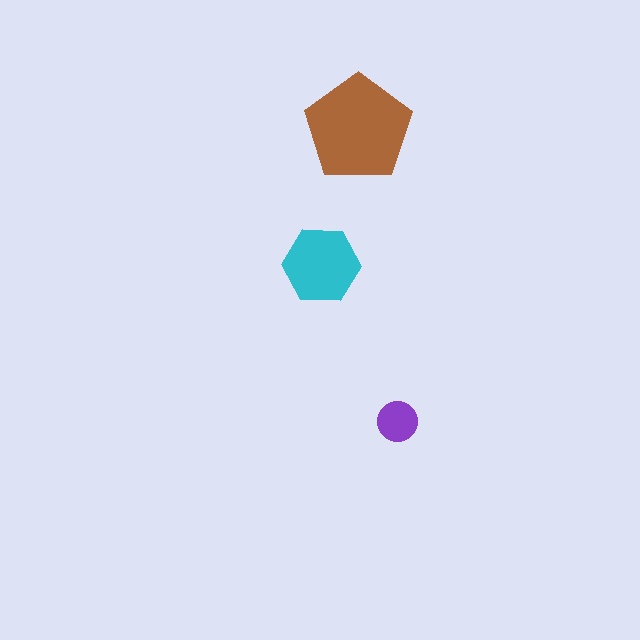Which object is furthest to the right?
The purple circle is rightmost.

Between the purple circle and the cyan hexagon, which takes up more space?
The cyan hexagon.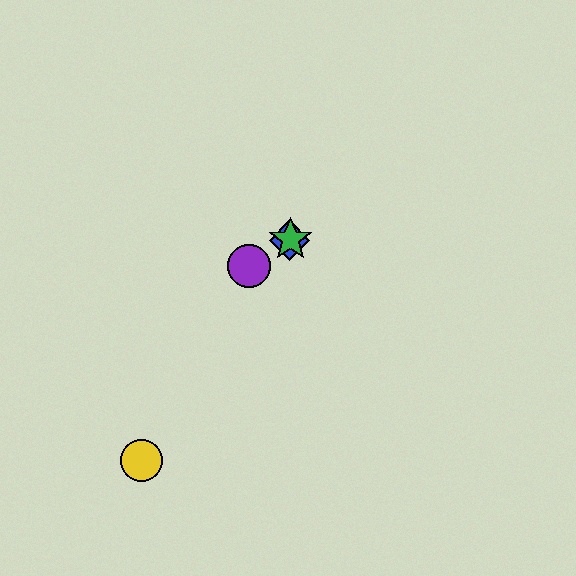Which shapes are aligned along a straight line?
The red diamond, the blue diamond, the green star, the purple circle are aligned along a straight line.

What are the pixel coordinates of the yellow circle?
The yellow circle is at (142, 461).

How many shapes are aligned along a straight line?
4 shapes (the red diamond, the blue diamond, the green star, the purple circle) are aligned along a straight line.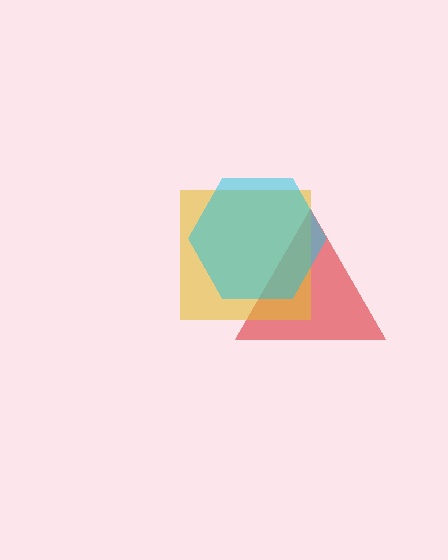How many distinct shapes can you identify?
There are 3 distinct shapes: a red triangle, a yellow square, a cyan hexagon.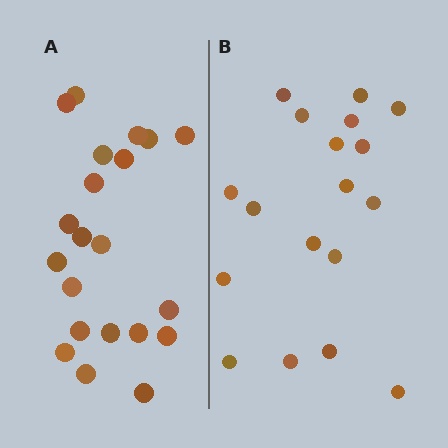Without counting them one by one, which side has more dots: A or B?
Region A (the left region) has more dots.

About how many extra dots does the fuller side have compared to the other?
Region A has just a few more — roughly 2 or 3 more dots than region B.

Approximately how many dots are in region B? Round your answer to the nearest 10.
About 20 dots. (The exact count is 18, which rounds to 20.)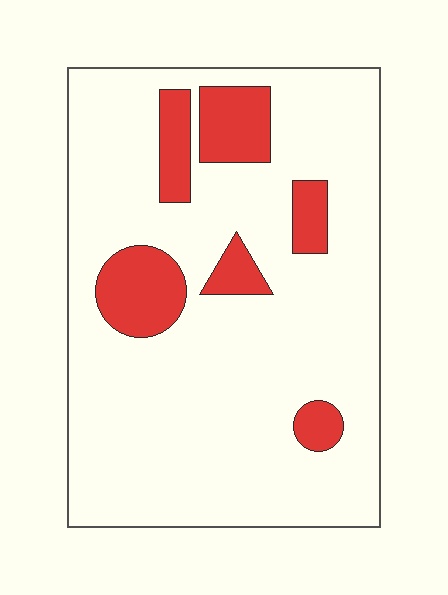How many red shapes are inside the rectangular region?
6.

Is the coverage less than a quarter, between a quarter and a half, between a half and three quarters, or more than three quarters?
Less than a quarter.